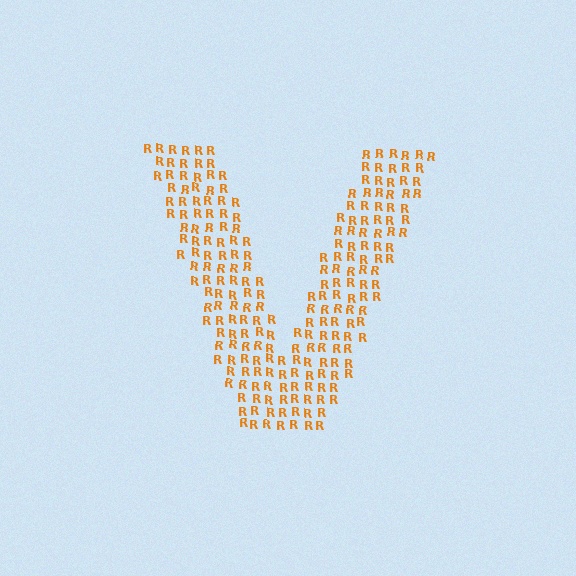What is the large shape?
The large shape is the letter V.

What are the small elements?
The small elements are letter R's.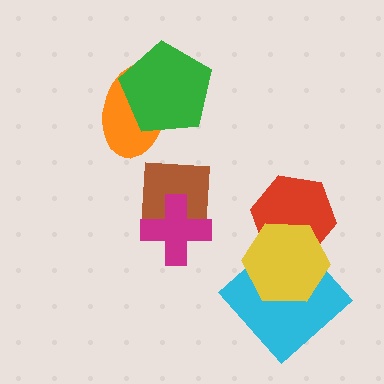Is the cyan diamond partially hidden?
Yes, it is partially covered by another shape.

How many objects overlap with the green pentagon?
1 object overlaps with the green pentagon.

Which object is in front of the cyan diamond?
The yellow hexagon is in front of the cyan diamond.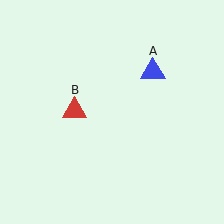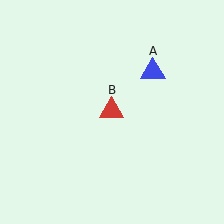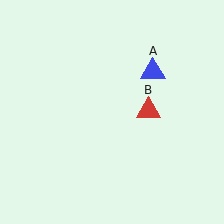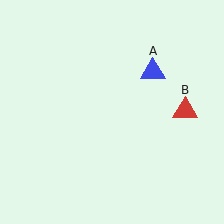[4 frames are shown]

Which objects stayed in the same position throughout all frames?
Blue triangle (object A) remained stationary.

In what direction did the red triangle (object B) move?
The red triangle (object B) moved right.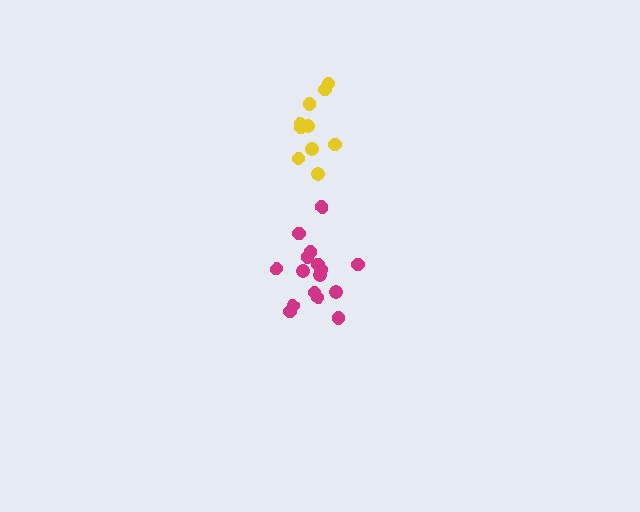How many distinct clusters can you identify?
There are 2 distinct clusters.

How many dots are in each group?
Group 1: 16 dots, Group 2: 10 dots (26 total).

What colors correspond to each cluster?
The clusters are colored: magenta, yellow.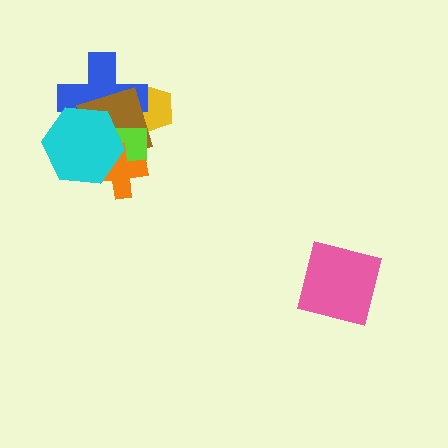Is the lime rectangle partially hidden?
Yes, it is partially covered by another shape.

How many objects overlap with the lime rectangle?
5 objects overlap with the lime rectangle.